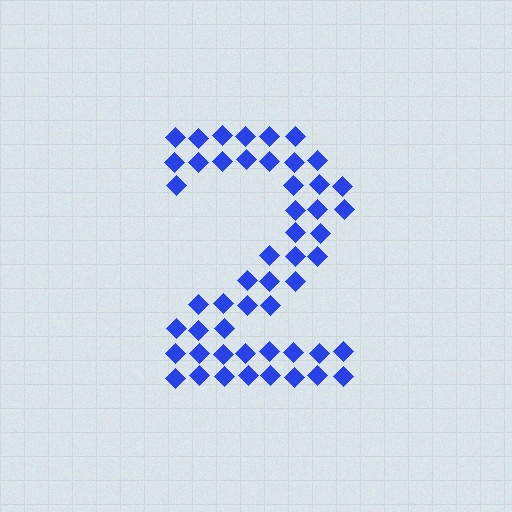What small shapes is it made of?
It is made of small diamonds.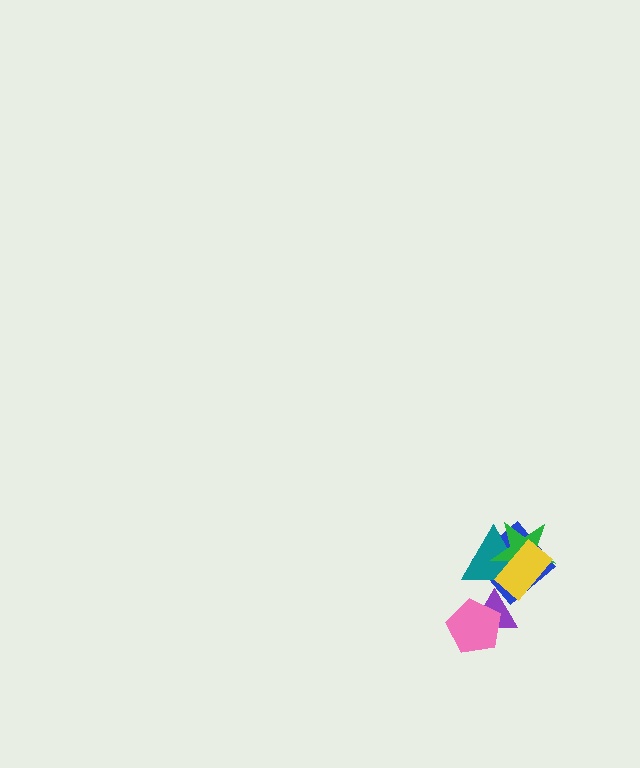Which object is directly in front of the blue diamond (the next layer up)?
The teal triangle is directly in front of the blue diamond.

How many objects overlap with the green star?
3 objects overlap with the green star.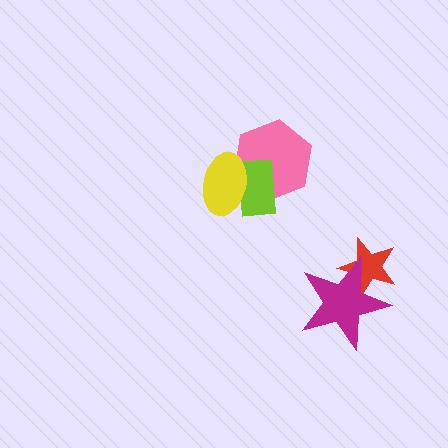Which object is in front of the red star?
The magenta star is in front of the red star.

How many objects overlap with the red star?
1 object overlaps with the red star.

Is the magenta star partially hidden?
No, no other shape covers it.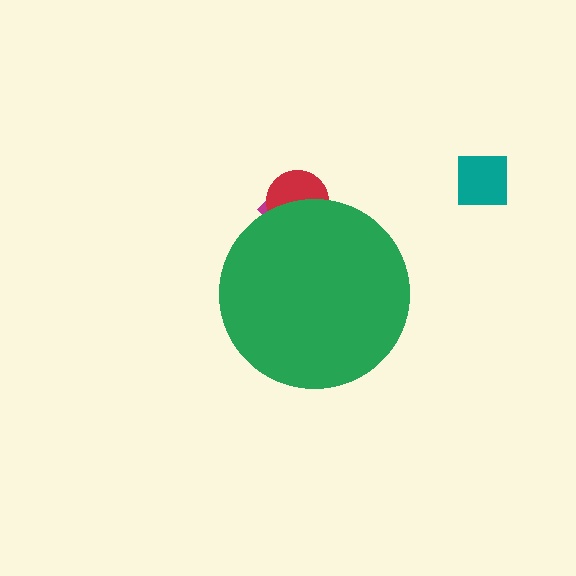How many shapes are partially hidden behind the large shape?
2 shapes are partially hidden.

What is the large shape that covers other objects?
A green circle.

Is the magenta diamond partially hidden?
Yes, the magenta diamond is partially hidden behind the green circle.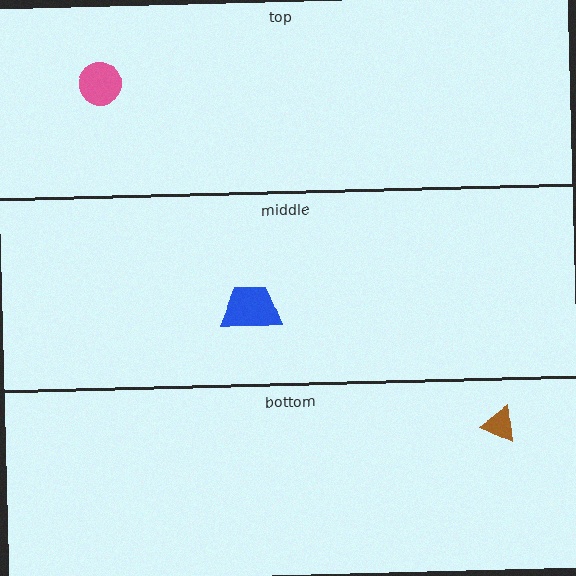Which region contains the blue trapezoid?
The middle region.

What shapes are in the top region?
The pink circle.